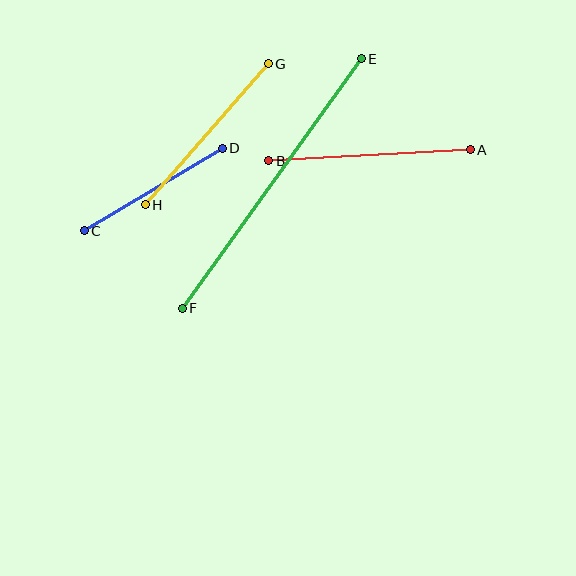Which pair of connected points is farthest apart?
Points E and F are farthest apart.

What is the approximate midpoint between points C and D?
The midpoint is at approximately (153, 189) pixels.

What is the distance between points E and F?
The distance is approximately 307 pixels.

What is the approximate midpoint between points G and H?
The midpoint is at approximately (207, 134) pixels.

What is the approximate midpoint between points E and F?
The midpoint is at approximately (272, 184) pixels.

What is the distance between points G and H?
The distance is approximately 187 pixels.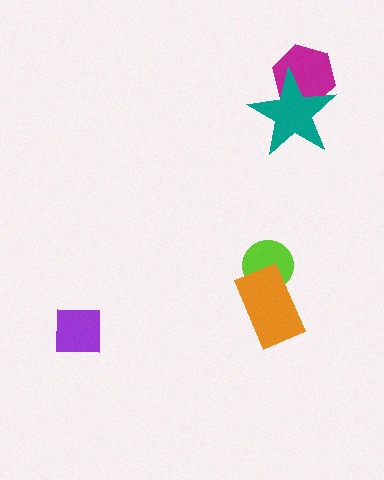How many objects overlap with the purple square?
0 objects overlap with the purple square.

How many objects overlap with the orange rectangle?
1 object overlaps with the orange rectangle.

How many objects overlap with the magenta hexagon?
1 object overlaps with the magenta hexagon.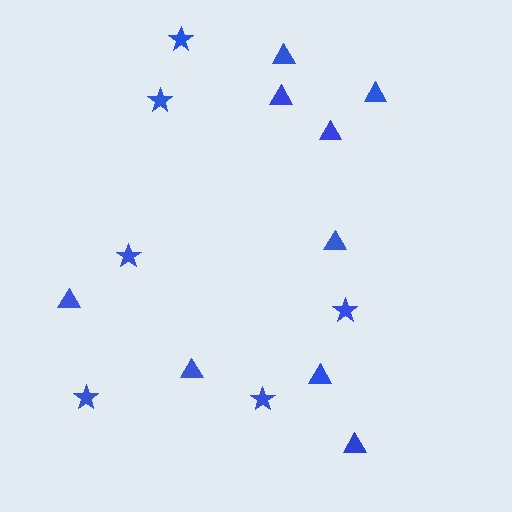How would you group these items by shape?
There are 2 groups: one group of triangles (9) and one group of stars (6).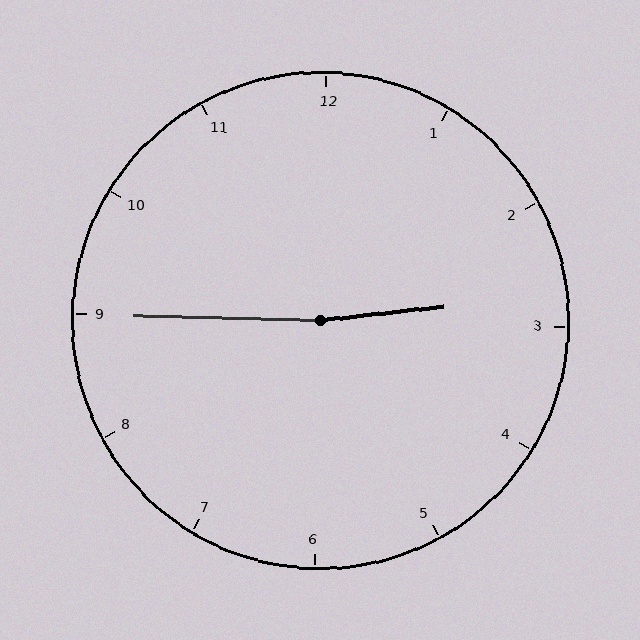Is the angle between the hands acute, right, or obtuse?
It is obtuse.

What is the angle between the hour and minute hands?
Approximately 172 degrees.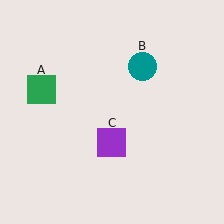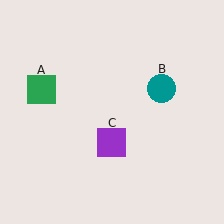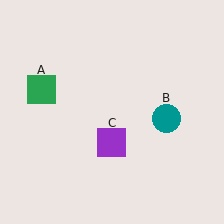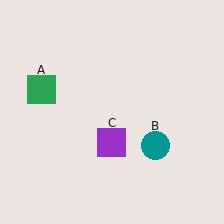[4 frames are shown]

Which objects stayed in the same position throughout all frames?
Green square (object A) and purple square (object C) remained stationary.